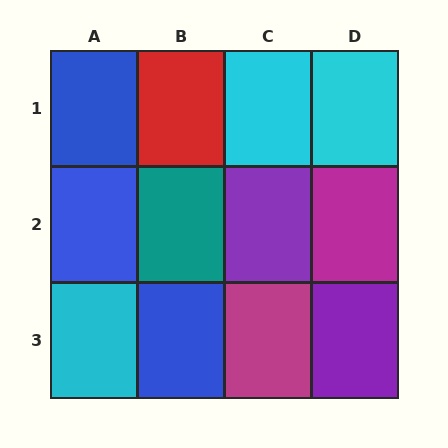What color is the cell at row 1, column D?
Cyan.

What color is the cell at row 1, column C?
Cyan.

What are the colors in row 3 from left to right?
Cyan, blue, magenta, purple.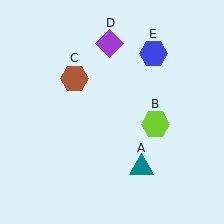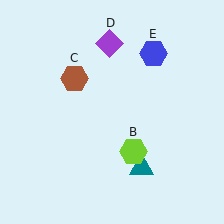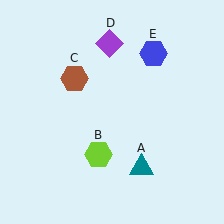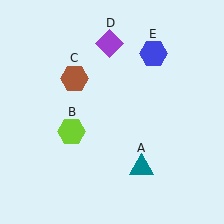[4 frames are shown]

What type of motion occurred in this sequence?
The lime hexagon (object B) rotated clockwise around the center of the scene.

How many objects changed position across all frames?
1 object changed position: lime hexagon (object B).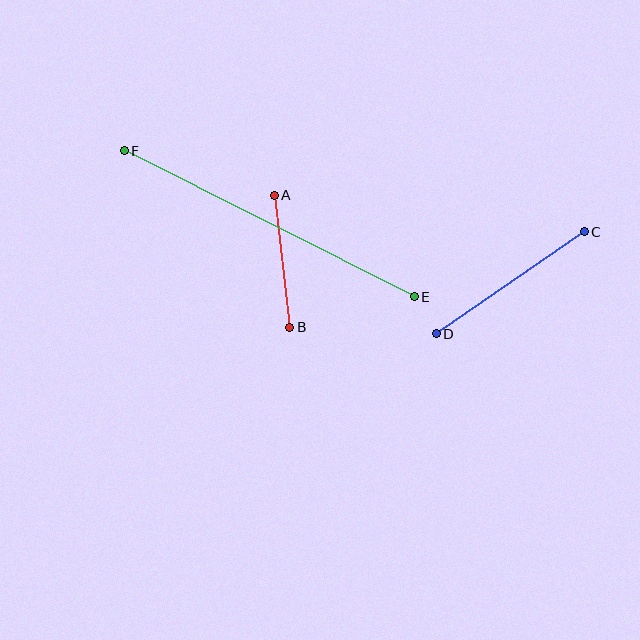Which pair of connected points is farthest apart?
Points E and F are farthest apart.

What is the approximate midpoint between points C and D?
The midpoint is at approximately (510, 283) pixels.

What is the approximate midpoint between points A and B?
The midpoint is at approximately (282, 261) pixels.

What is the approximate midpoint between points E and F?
The midpoint is at approximately (269, 224) pixels.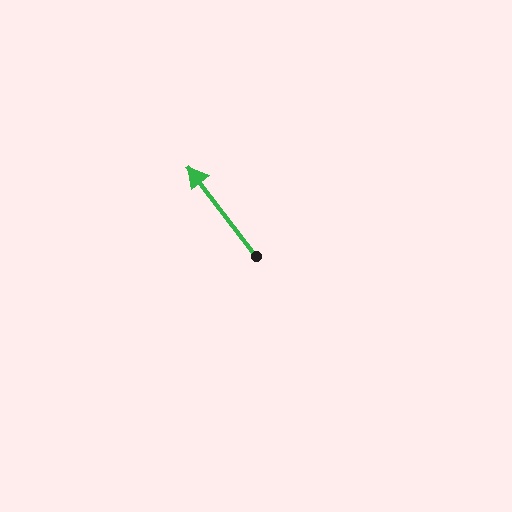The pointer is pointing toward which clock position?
Roughly 11 o'clock.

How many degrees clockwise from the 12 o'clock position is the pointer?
Approximately 323 degrees.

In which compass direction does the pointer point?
Northwest.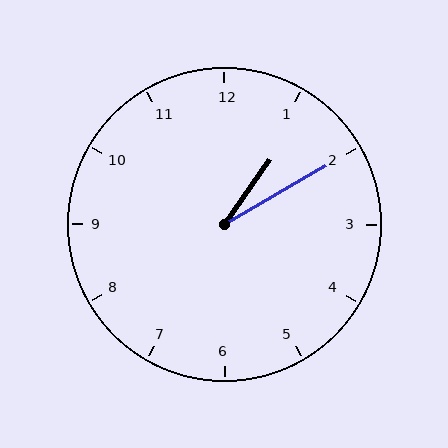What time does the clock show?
1:10.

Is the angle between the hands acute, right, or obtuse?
It is acute.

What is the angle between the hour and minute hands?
Approximately 25 degrees.